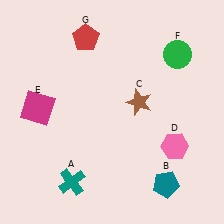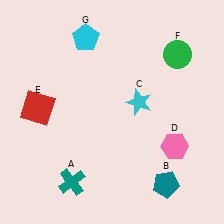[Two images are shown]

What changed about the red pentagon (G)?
In Image 1, G is red. In Image 2, it changed to cyan.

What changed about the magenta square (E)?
In Image 1, E is magenta. In Image 2, it changed to red.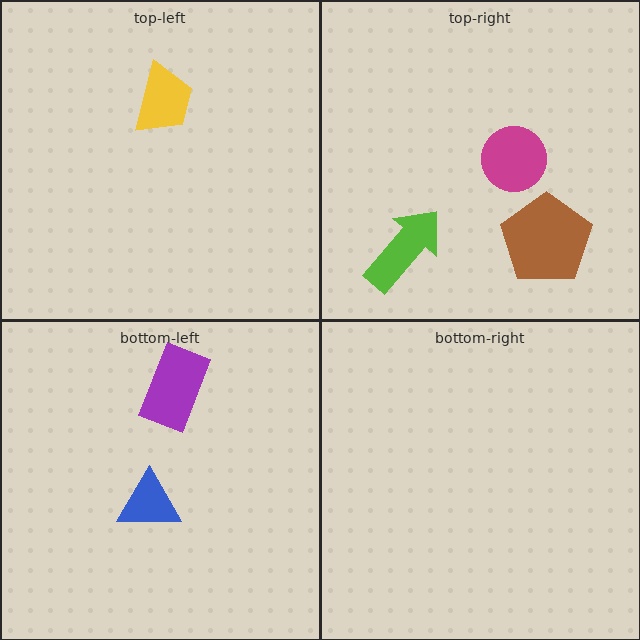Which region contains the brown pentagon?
The top-right region.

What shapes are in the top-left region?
The yellow trapezoid.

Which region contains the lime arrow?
The top-right region.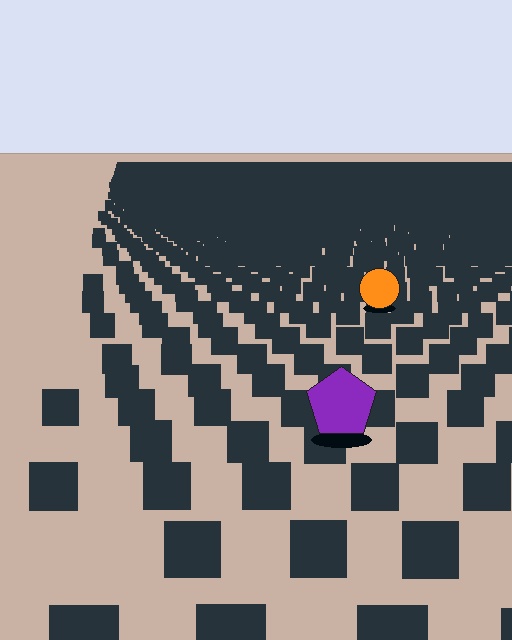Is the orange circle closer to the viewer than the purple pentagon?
No. The purple pentagon is closer — you can tell from the texture gradient: the ground texture is coarser near it.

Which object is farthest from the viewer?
The orange circle is farthest from the viewer. It appears smaller and the ground texture around it is denser.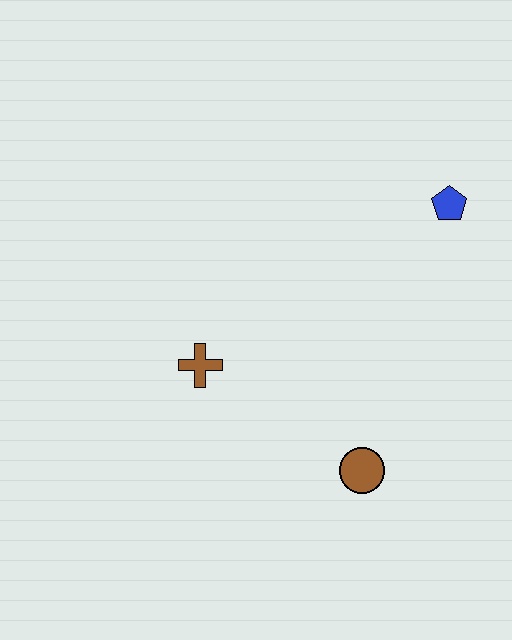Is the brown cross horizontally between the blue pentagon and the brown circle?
No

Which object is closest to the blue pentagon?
The brown circle is closest to the blue pentagon.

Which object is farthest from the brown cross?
The blue pentagon is farthest from the brown cross.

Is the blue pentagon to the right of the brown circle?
Yes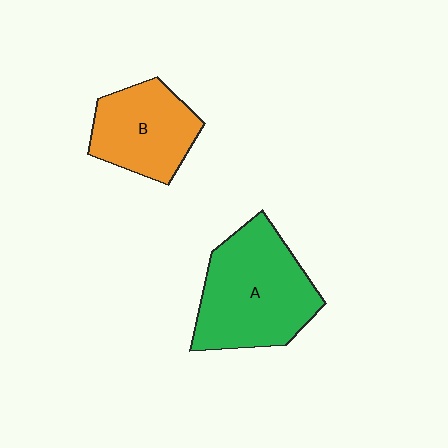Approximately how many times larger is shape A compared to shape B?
Approximately 1.5 times.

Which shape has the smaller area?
Shape B (orange).